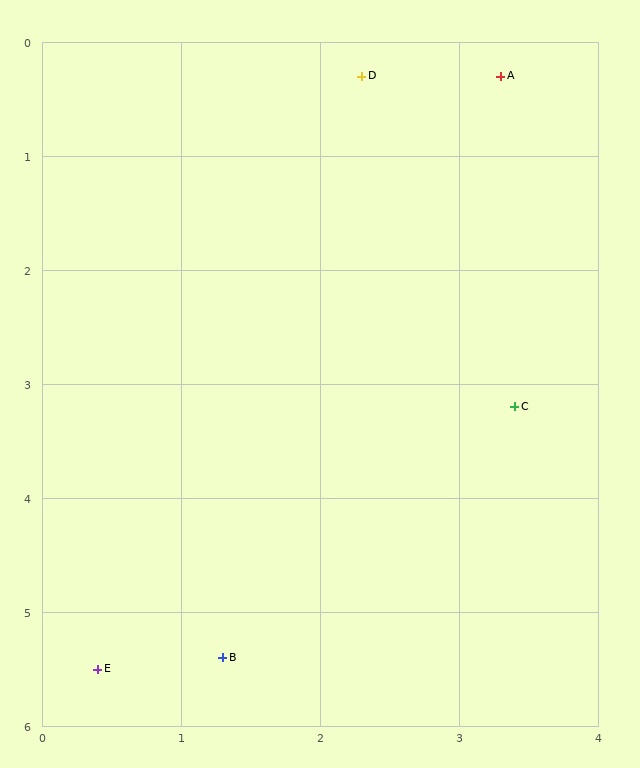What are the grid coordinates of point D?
Point D is at approximately (2.3, 0.3).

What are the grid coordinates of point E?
Point E is at approximately (0.4, 5.5).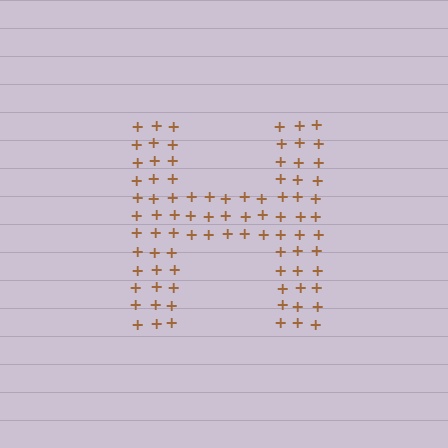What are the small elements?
The small elements are plus signs.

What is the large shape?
The large shape is the letter H.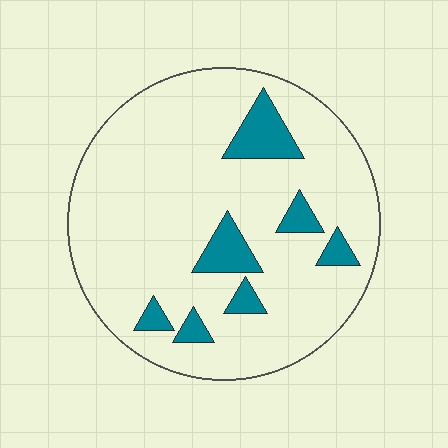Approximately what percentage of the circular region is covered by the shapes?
Approximately 15%.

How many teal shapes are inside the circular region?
7.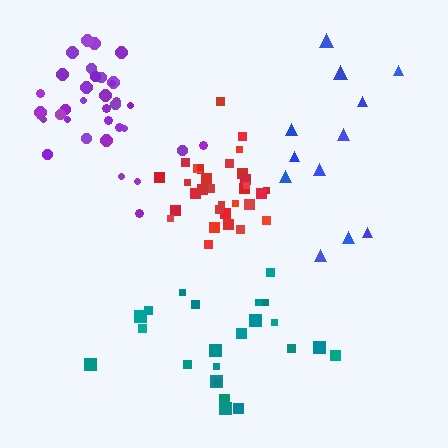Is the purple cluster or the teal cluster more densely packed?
Purple.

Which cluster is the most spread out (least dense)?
Blue.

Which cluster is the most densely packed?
Red.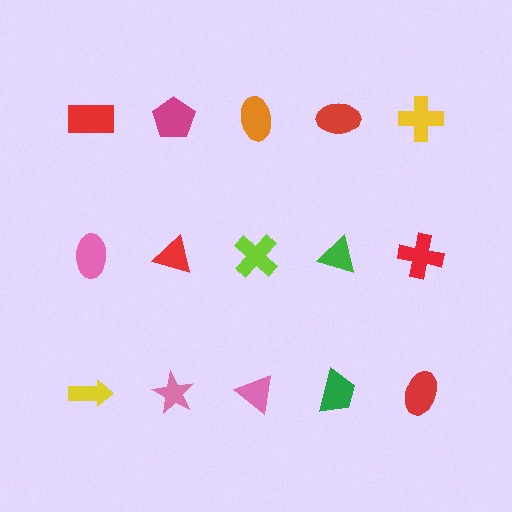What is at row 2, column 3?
A lime cross.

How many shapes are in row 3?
5 shapes.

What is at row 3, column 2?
A pink star.